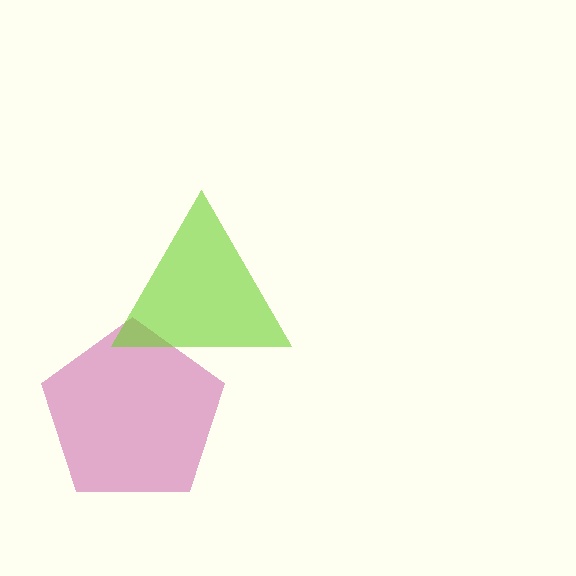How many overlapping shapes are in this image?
There are 2 overlapping shapes in the image.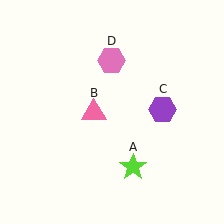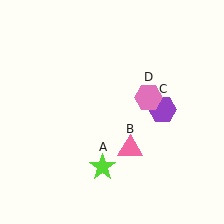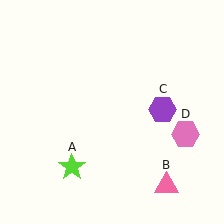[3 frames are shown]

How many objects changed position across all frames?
3 objects changed position: lime star (object A), pink triangle (object B), pink hexagon (object D).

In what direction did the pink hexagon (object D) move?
The pink hexagon (object D) moved down and to the right.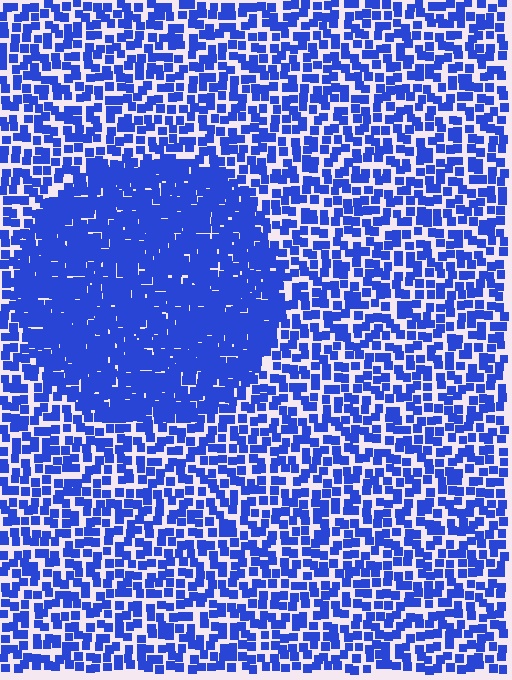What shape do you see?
I see a circle.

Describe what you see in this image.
The image contains small blue elements arranged at two different densities. A circle-shaped region is visible where the elements are more densely packed than the surrounding area.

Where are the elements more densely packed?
The elements are more densely packed inside the circle boundary.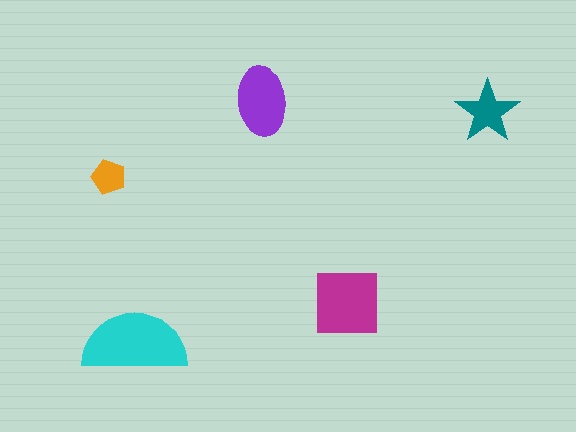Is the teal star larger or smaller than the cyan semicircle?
Smaller.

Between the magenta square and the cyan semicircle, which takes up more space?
The cyan semicircle.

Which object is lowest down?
The cyan semicircle is bottommost.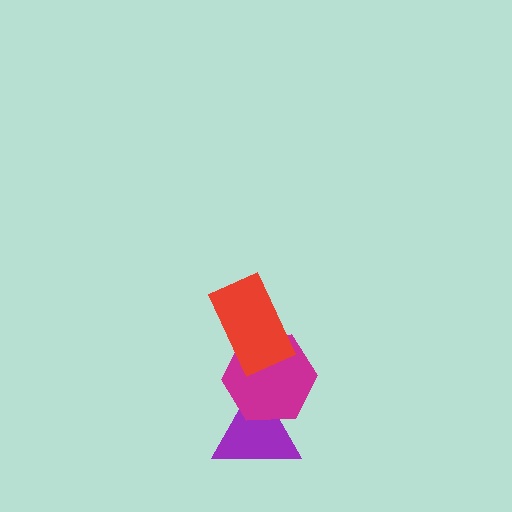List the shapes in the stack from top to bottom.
From top to bottom: the red rectangle, the magenta hexagon, the purple triangle.